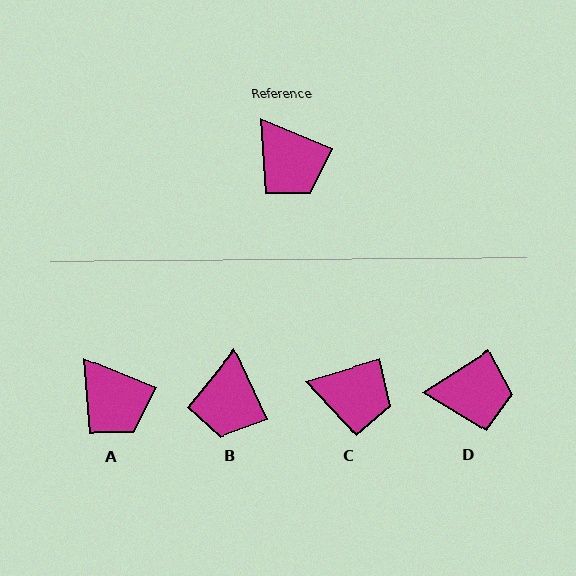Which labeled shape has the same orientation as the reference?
A.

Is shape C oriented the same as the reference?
No, it is off by about 39 degrees.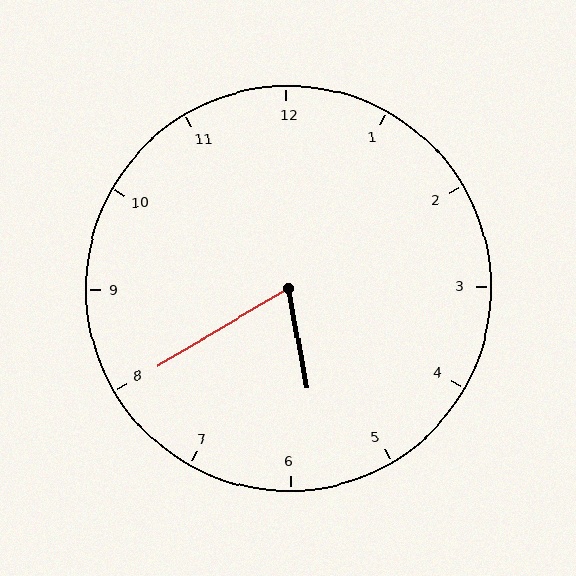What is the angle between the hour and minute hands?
Approximately 70 degrees.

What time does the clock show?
5:40.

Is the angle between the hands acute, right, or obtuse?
It is acute.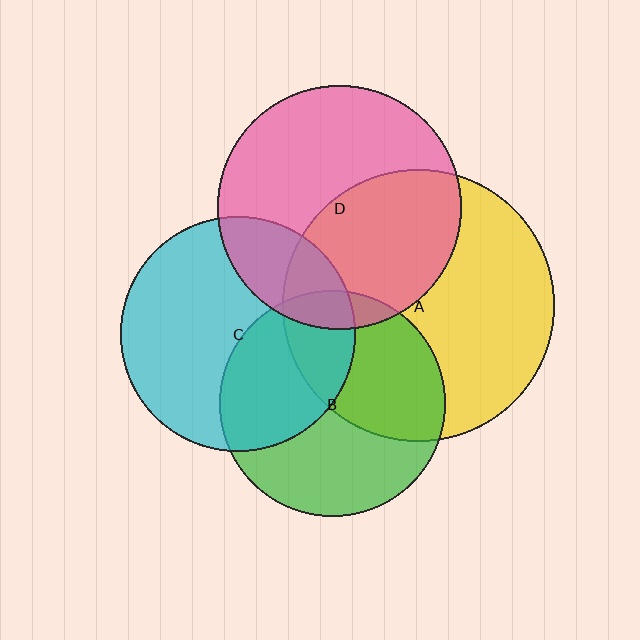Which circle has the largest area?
Circle A (yellow).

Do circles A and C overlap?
Yes.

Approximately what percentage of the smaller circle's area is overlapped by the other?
Approximately 20%.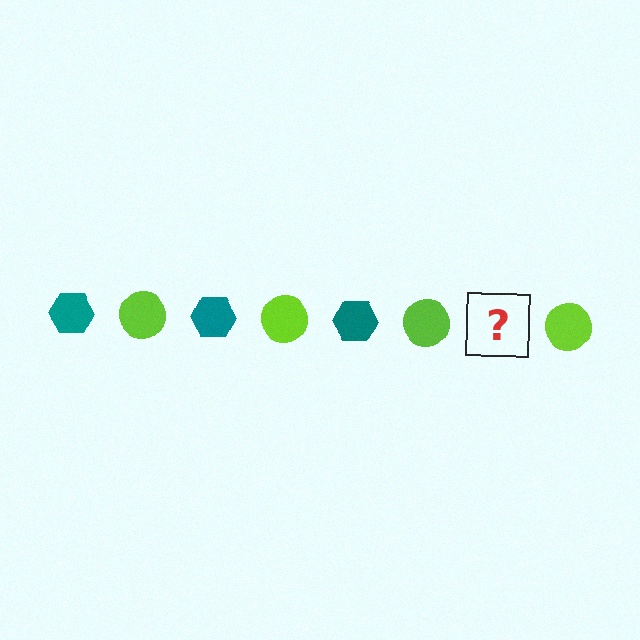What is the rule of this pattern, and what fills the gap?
The rule is that the pattern alternates between teal hexagon and lime circle. The gap should be filled with a teal hexagon.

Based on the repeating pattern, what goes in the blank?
The blank should be a teal hexagon.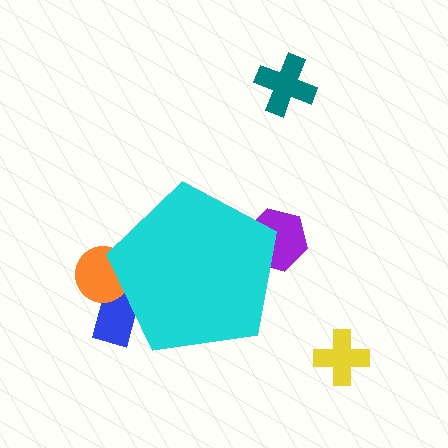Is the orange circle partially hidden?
Yes, the orange circle is partially hidden behind the cyan pentagon.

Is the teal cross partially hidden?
No, the teal cross is fully visible.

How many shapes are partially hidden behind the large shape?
3 shapes are partially hidden.